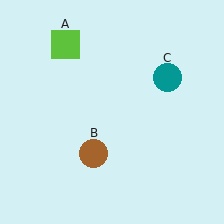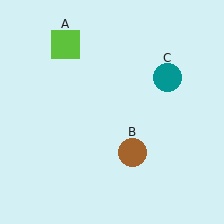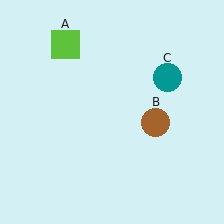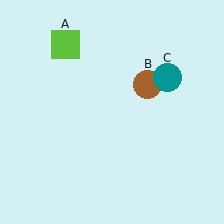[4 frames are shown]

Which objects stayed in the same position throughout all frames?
Lime square (object A) and teal circle (object C) remained stationary.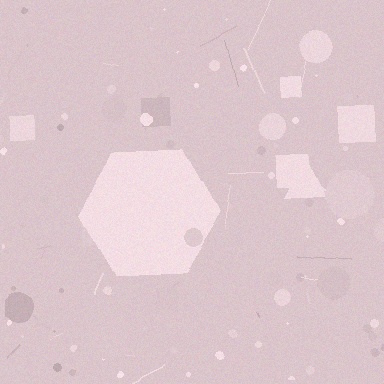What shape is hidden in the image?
A hexagon is hidden in the image.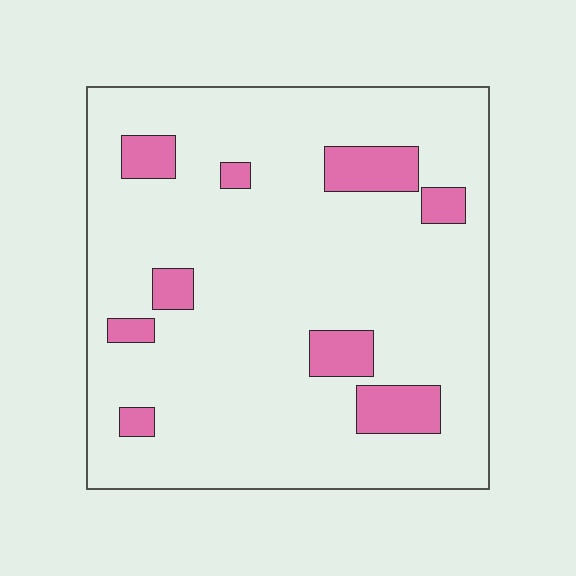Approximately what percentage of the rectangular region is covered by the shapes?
Approximately 15%.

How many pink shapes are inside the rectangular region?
9.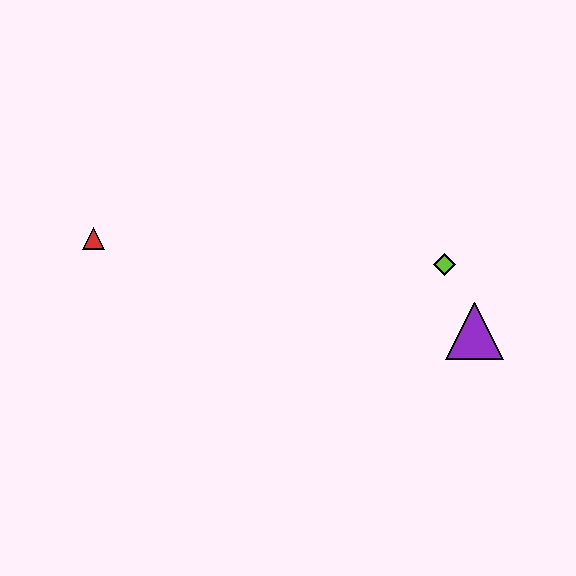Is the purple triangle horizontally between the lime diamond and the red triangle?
No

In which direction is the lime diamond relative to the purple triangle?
The lime diamond is above the purple triangle.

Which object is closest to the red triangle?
The lime diamond is closest to the red triangle.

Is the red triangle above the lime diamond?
Yes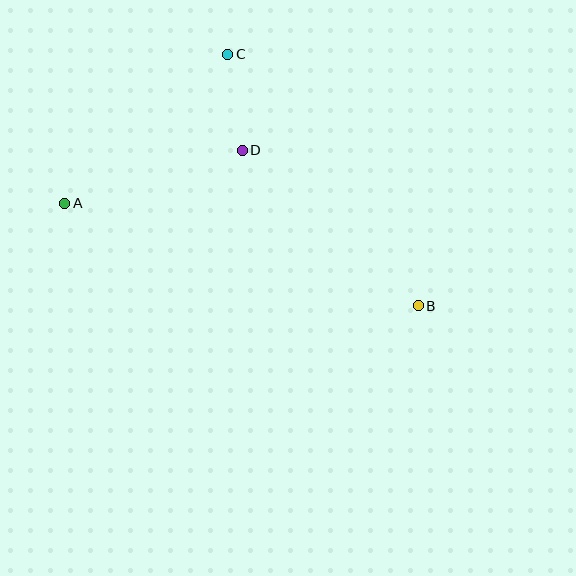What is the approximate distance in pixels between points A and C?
The distance between A and C is approximately 221 pixels.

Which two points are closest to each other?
Points C and D are closest to each other.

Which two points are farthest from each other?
Points A and B are farthest from each other.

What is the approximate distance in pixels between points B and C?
The distance between B and C is approximately 316 pixels.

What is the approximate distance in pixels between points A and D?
The distance between A and D is approximately 185 pixels.